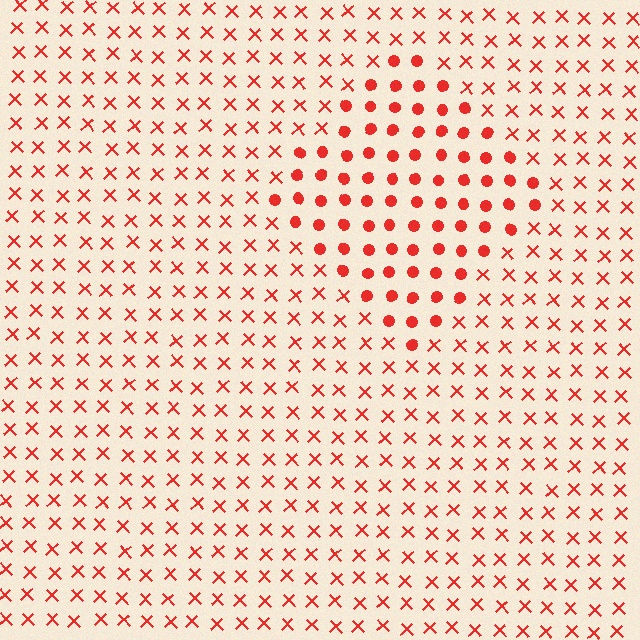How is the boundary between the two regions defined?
The boundary is defined by a change in element shape: circles inside vs. X marks outside. All elements share the same color and spacing.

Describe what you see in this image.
The image is filled with small red elements arranged in a uniform grid. A diamond-shaped region contains circles, while the surrounding area contains X marks. The boundary is defined purely by the change in element shape.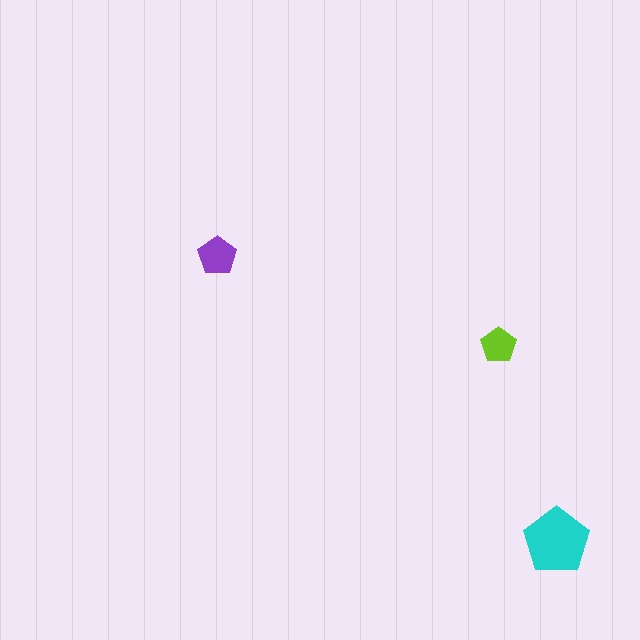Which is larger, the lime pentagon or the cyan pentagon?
The cyan one.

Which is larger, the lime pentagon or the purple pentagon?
The purple one.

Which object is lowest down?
The cyan pentagon is bottommost.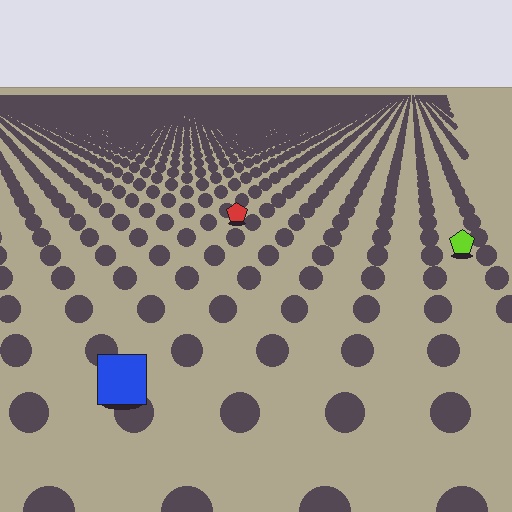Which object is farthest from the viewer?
The red pentagon is farthest from the viewer. It appears smaller and the ground texture around it is denser.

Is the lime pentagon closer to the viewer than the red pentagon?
Yes. The lime pentagon is closer — you can tell from the texture gradient: the ground texture is coarser near it.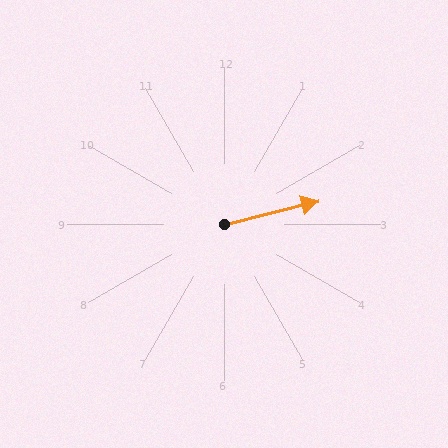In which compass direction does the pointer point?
East.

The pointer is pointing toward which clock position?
Roughly 3 o'clock.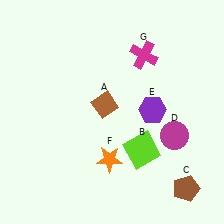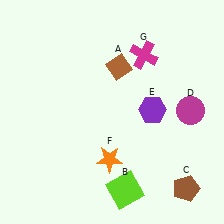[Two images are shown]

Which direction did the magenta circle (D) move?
The magenta circle (D) moved up.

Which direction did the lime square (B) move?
The lime square (B) moved down.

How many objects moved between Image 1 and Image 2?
3 objects moved between the two images.